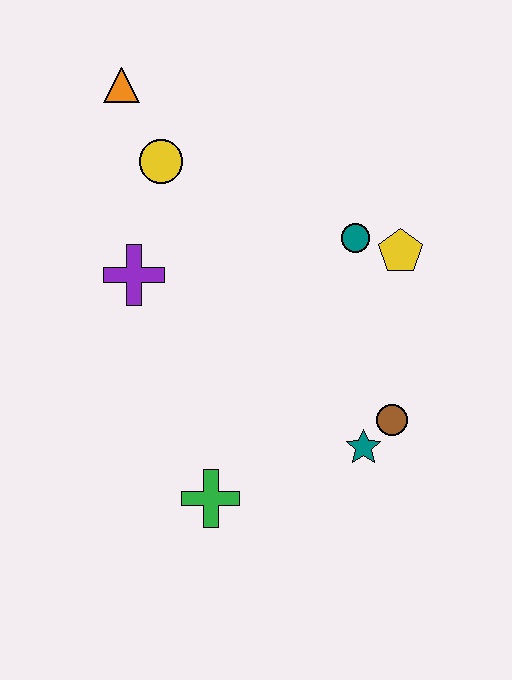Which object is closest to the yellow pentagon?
The teal circle is closest to the yellow pentagon.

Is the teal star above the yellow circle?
No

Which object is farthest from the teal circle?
The green cross is farthest from the teal circle.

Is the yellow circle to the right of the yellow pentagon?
No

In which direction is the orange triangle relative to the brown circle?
The orange triangle is above the brown circle.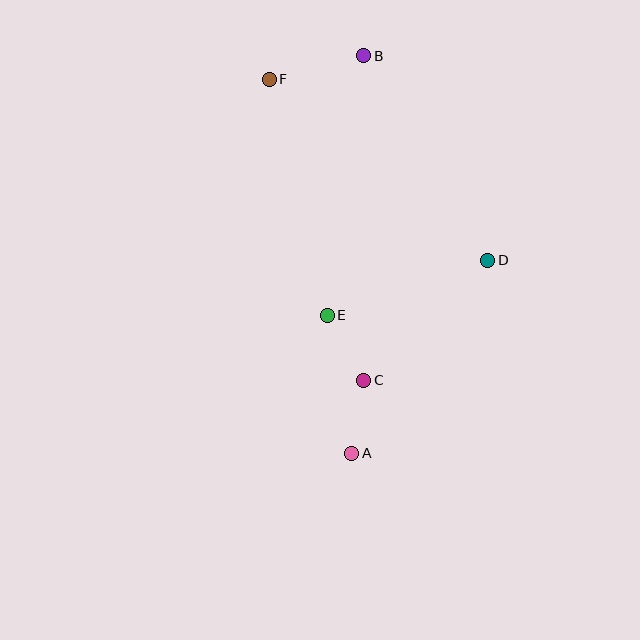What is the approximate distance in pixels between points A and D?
The distance between A and D is approximately 236 pixels.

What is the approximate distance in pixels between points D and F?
The distance between D and F is approximately 284 pixels.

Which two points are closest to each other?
Points A and C are closest to each other.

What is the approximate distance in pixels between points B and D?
The distance between B and D is approximately 240 pixels.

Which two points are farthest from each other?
Points A and B are farthest from each other.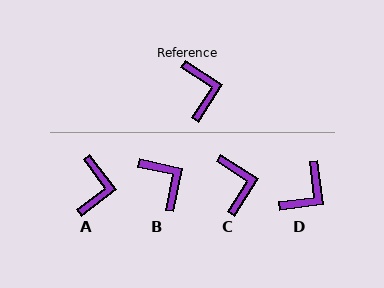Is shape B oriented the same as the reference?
No, it is off by about 21 degrees.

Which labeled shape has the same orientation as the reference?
C.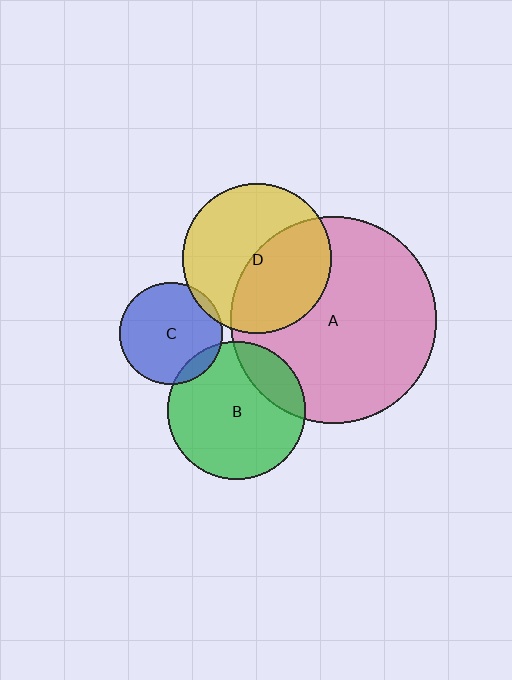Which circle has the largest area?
Circle A (pink).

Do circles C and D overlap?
Yes.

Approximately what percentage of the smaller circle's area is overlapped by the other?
Approximately 5%.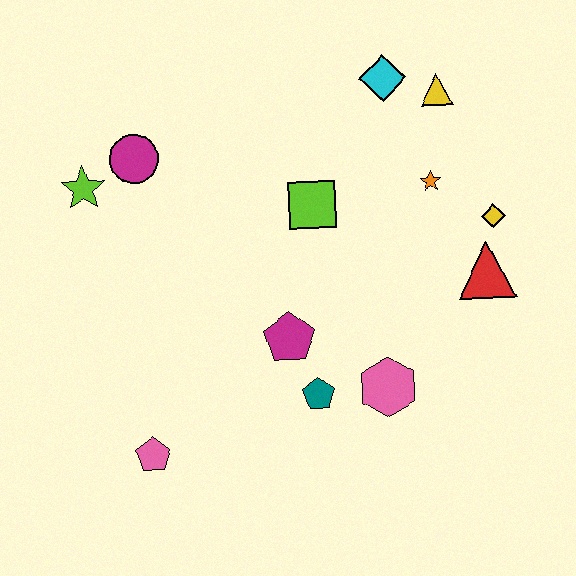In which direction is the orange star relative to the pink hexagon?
The orange star is above the pink hexagon.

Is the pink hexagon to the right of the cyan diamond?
No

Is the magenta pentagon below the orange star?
Yes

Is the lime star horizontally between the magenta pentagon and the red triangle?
No